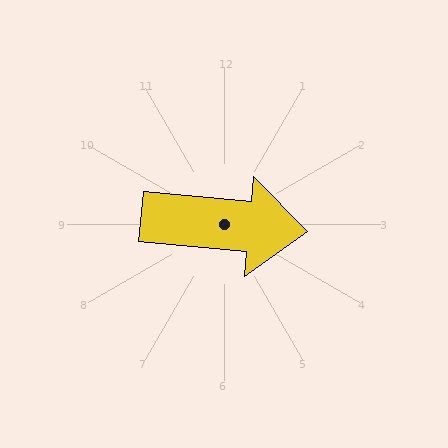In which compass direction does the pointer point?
East.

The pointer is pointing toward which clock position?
Roughly 3 o'clock.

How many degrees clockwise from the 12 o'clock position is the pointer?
Approximately 95 degrees.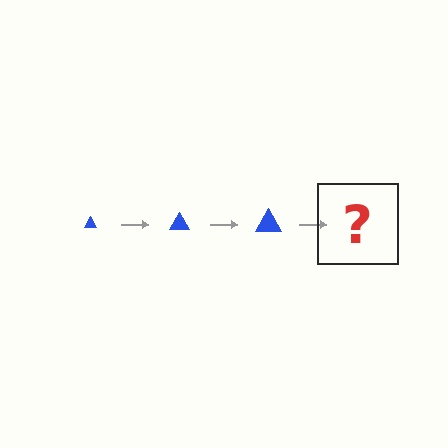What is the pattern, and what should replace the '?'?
The pattern is that the triangle gets progressively larger each step. The '?' should be a blue triangle, larger than the previous one.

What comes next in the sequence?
The next element should be a blue triangle, larger than the previous one.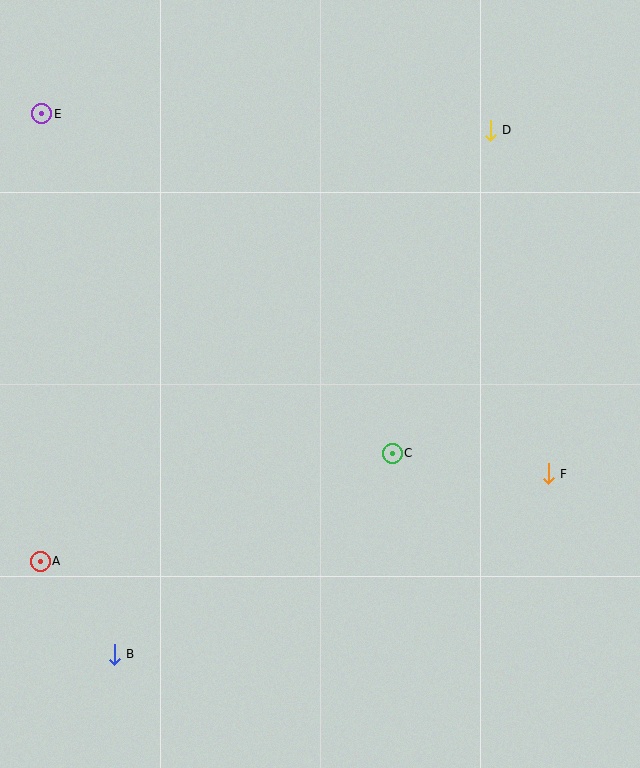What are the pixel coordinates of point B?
Point B is at (114, 654).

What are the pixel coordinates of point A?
Point A is at (40, 561).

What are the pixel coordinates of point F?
Point F is at (548, 474).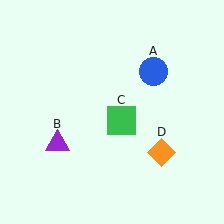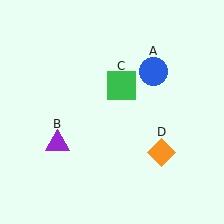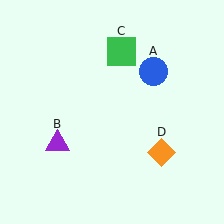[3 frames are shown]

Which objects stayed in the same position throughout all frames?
Blue circle (object A) and purple triangle (object B) and orange diamond (object D) remained stationary.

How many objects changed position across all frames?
1 object changed position: green square (object C).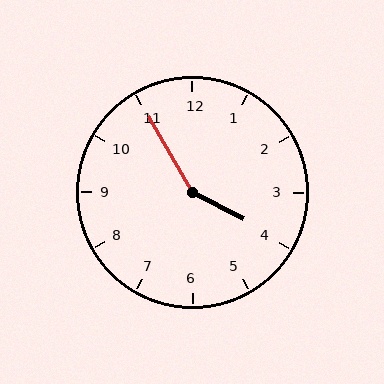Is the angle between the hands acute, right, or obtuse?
It is obtuse.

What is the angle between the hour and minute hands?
Approximately 148 degrees.